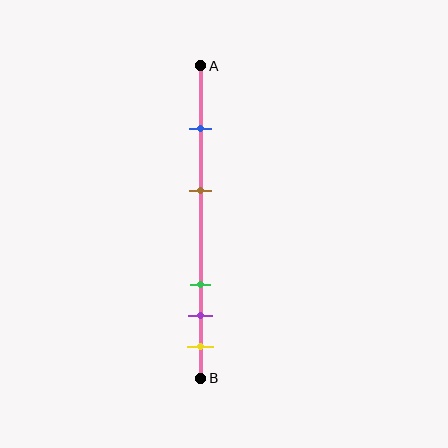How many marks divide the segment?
There are 5 marks dividing the segment.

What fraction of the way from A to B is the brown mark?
The brown mark is approximately 40% (0.4) of the way from A to B.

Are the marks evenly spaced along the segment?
No, the marks are not evenly spaced.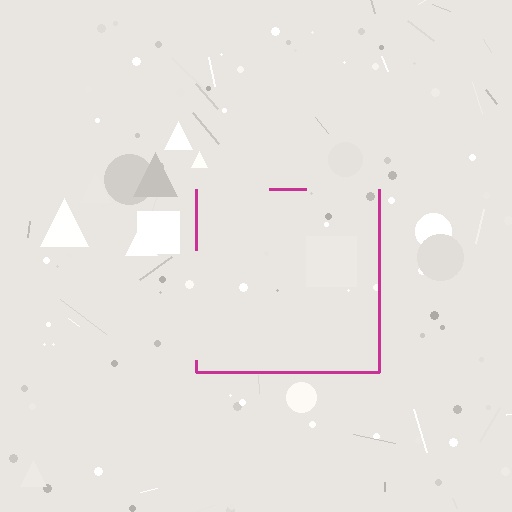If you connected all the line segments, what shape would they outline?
They would outline a square.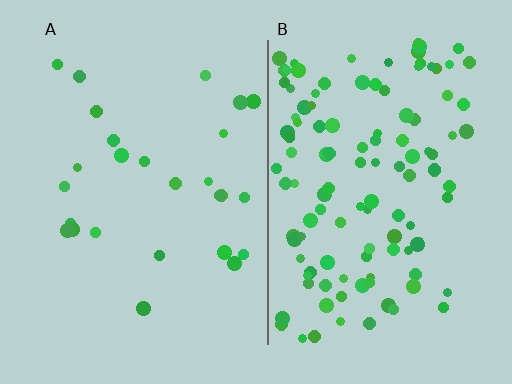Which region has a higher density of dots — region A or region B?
B (the right).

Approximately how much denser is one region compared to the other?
Approximately 4.4× — region B over region A.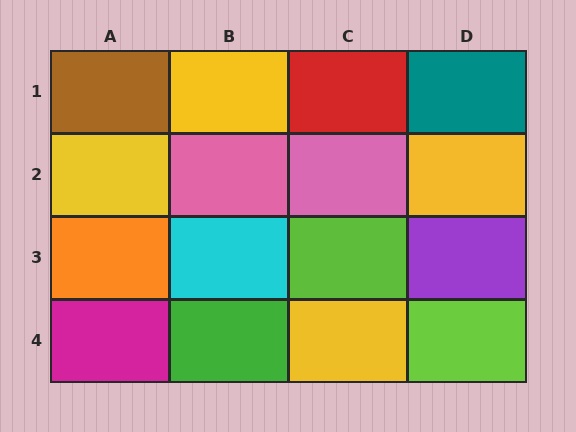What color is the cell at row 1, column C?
Red.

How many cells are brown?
1 cell is brown.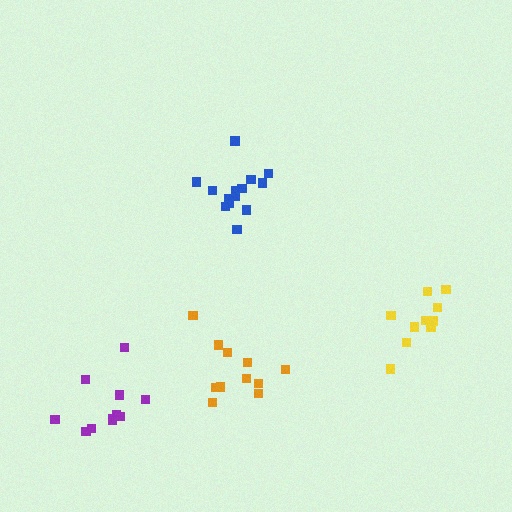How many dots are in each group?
Group 1: 14 dots, Group 2: 11 dots, Group 3: 11 dots, Group 4: 11 dots (47 total).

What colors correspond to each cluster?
The clusters are colored: blue, yellow, orange, purple.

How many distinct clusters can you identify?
There are 4 distinct clusters.